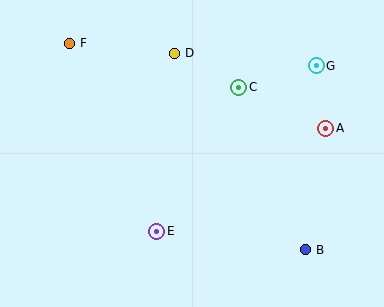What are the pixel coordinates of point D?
Point D is at (175, 53).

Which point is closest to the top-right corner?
Point G is closest to the top-right corner.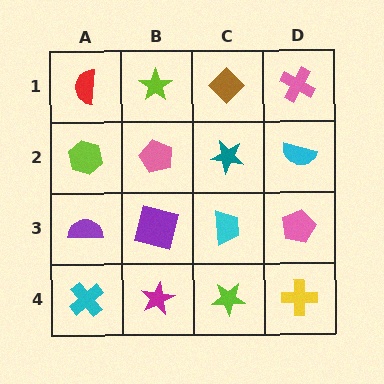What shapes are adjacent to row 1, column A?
A lime hexagon (row 2, column A), a lime star (row 1, column B).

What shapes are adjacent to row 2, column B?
A lime star (row 1, column B), a purple square (row 3, column B), a lime hexagon (row 2, column A), a teal star (row 2, column C).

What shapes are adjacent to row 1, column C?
A teal star (row 2, column C), a lime star (row 1, column B), a pink cross (row 1, column D).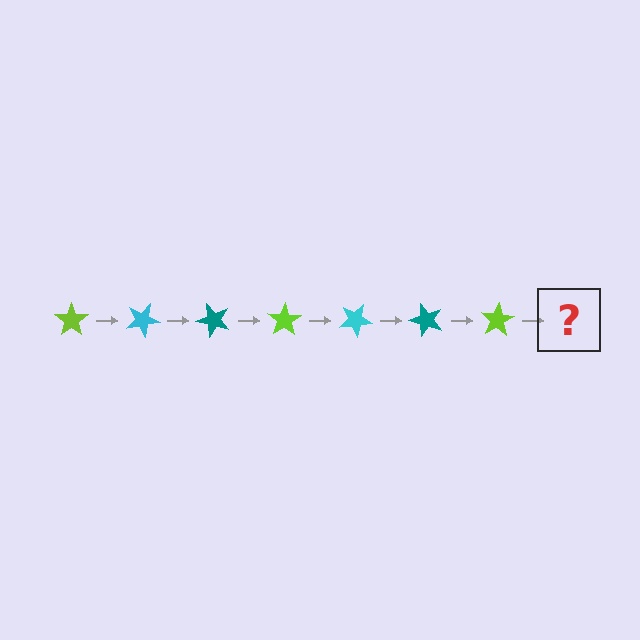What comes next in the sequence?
The next element should be a cyan star, rotated 175 degrees from the start.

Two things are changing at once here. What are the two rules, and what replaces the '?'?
The two rules are that it rotates 25 degrees each step and the color cycles through lime, cyan, and teal. The '?' should be a cyan star, rotated 175 degrees from the start.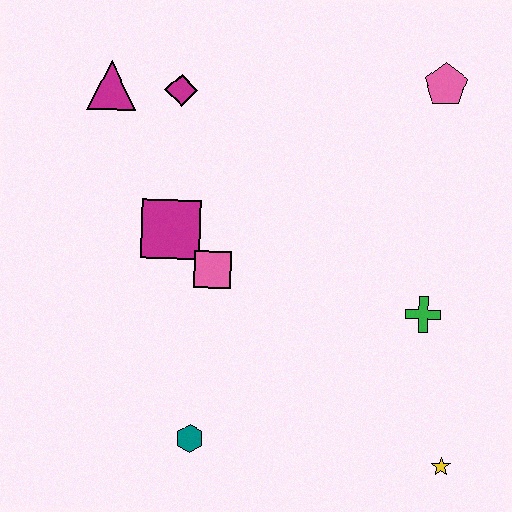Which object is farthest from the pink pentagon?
The teal hexagon is farthest from the pink pentagon.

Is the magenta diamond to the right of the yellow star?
No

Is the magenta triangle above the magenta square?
Yes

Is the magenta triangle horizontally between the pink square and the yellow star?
No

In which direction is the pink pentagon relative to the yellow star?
The pink pentagon is above the yellow star.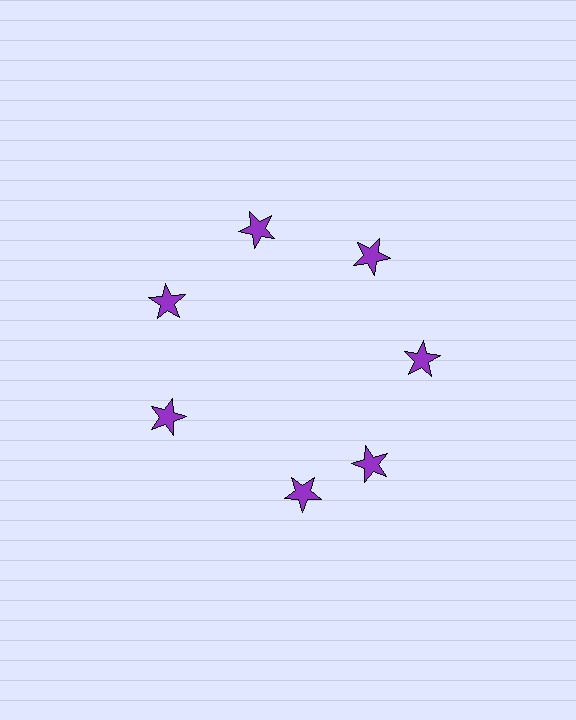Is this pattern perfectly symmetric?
No. The 7 purple stars are arranged in a ring, but one element near the 6 o'clock position is rotated out of alignment along the ring, breaking the 7-fold rotational symmetry.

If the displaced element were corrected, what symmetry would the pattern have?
It would have 7-fold rotational symmetry — the pattern would map onto itself every 51 degrees.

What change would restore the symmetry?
The symmetry would be restored by rotating it back into even spacing with its neighbors so that all 7 stars sit at equal angles and equal distance from the center.